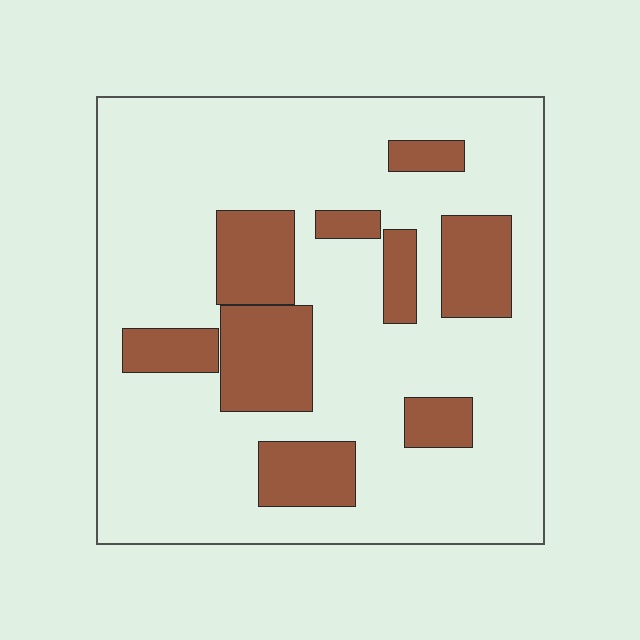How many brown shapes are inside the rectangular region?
9.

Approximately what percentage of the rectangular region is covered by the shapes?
Approximately 25%.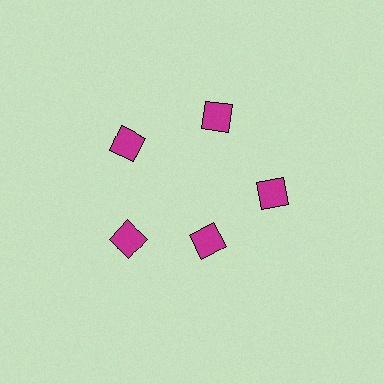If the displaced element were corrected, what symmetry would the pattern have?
It would have 5-fold rotational symmetry — the pattern would map onto itself every 72 degrees.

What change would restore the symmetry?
The symmetry would be restored by moving it outward, back onto the ring so that all 5 diamonds sit at equal angles and equal distance from the center.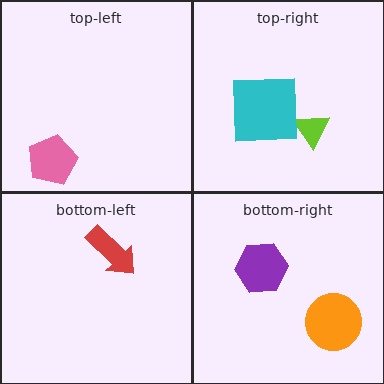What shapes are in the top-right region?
The lime triangle, the cyan square.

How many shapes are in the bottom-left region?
1.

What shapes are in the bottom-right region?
The orange circle, the purple hexagon.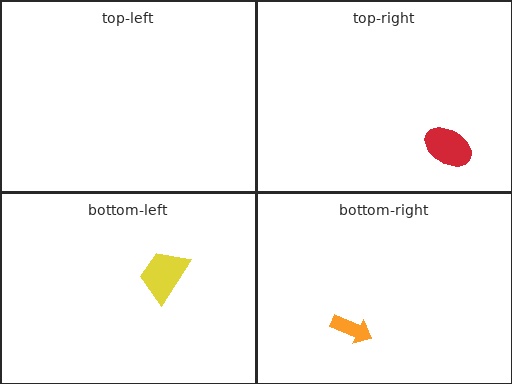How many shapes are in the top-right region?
1.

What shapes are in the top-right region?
The red ellipse.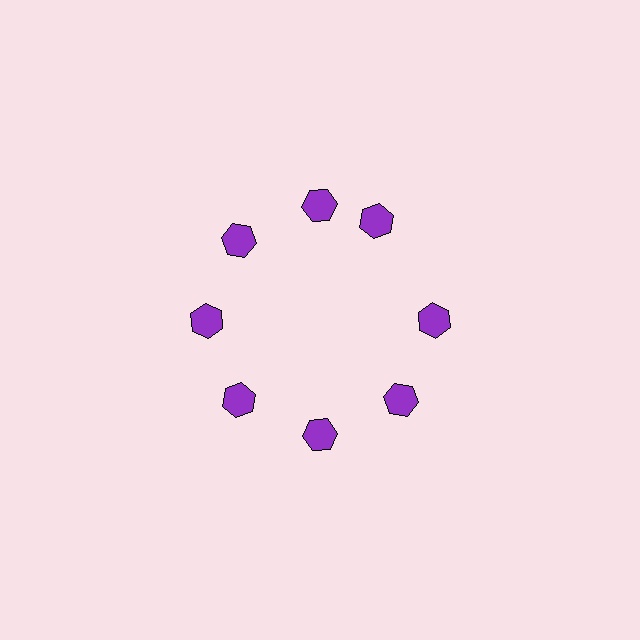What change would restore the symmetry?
The symmetry would be restored by rotating it back into even spacing with its neighbors so that all 8 hexagons sit at equal angles and equal distance from the center.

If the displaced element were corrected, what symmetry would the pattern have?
It would have 8-fold rotational symmetry — the pattern would map onto itself every 45 degrees.